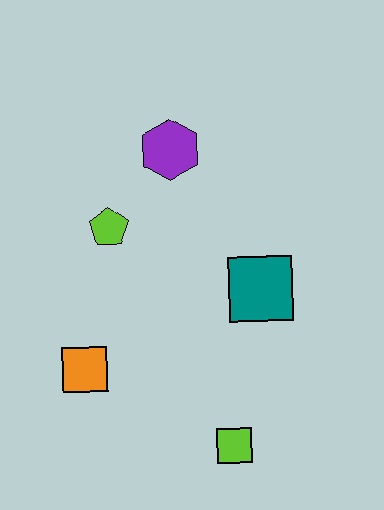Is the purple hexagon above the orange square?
Yes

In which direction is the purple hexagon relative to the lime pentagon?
The purple hexagon is above the lime pentagon.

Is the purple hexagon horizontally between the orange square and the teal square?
Yes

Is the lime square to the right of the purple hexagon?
Yes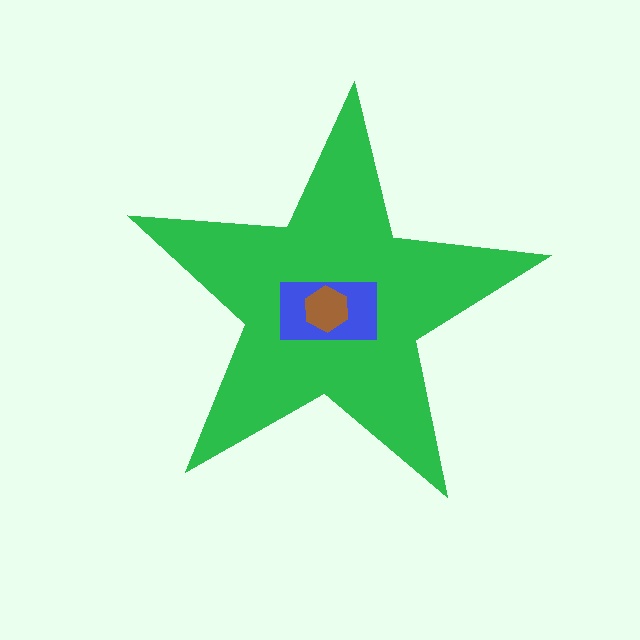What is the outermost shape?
The green star.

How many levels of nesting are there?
3.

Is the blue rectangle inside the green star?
Yes.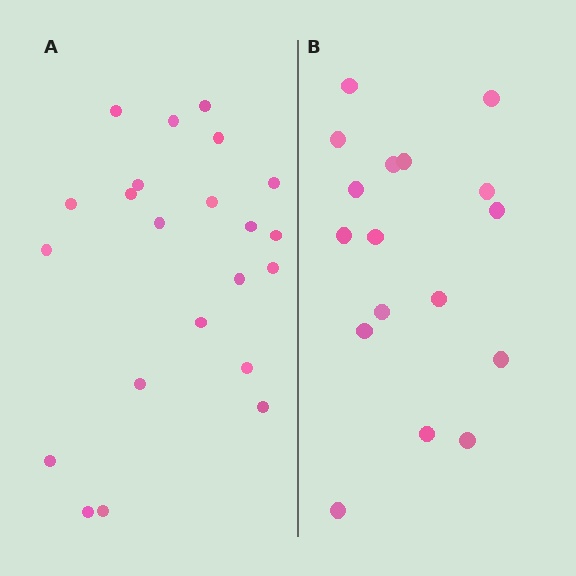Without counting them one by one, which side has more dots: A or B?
Region A (the left region) has more dots.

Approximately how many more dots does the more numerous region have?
Region A has about 5 more dots than region B.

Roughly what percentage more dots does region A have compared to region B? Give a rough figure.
About 30% more.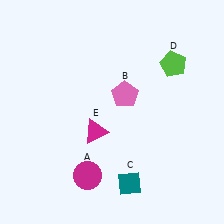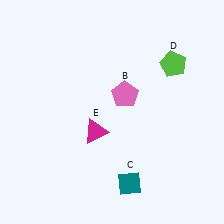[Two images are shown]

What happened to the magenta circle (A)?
The magenta circle (A) was removed in Image 2. It was in the bottom-left area of Image 1.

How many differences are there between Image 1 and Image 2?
There is 1 difference between the two images.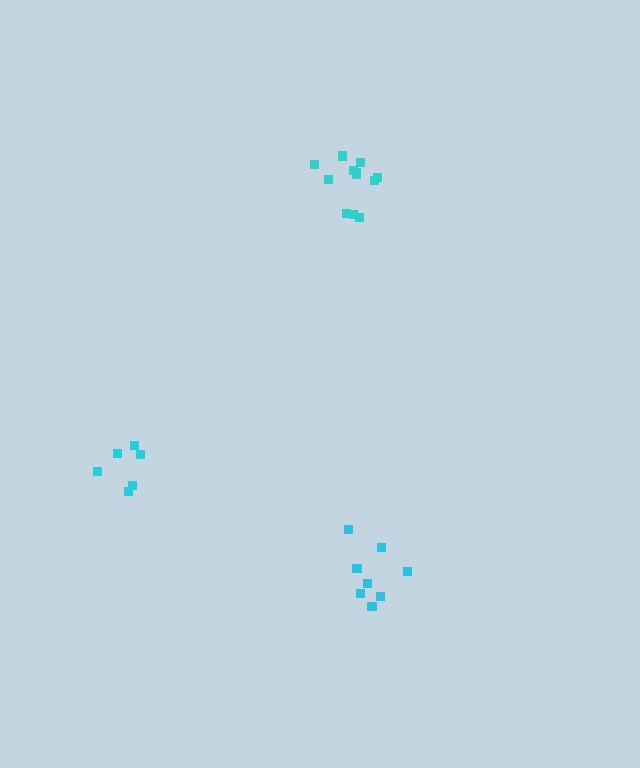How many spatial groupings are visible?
There are 3 spatial groupings.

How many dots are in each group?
Group 1: 8 dots, Group 2: 6 dots, Group 3: 12 dots (26 total).